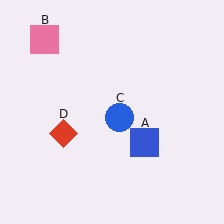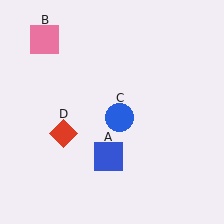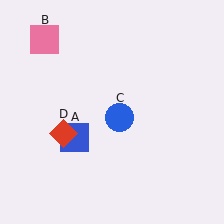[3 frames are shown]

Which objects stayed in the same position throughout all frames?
Pink square (object B) and blue circle (object C) and red diamond (object D) remained stationary.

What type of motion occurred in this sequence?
The blue square (object A) rotated clockwise around the center of the scene.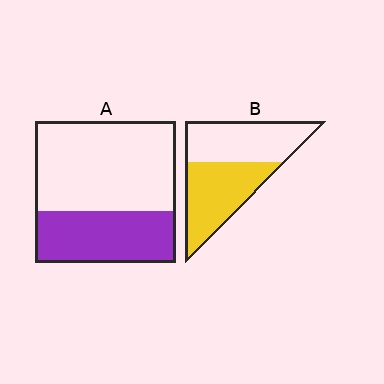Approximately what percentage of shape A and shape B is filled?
A is approximately 35% and B is approximately 50%.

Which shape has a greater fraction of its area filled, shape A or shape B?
Shape B.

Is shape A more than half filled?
No.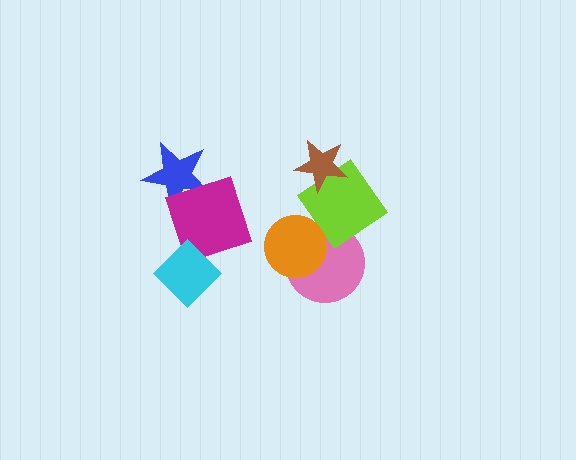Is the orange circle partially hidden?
No, no other shape covers it.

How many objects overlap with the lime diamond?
2 objects overlap with the lime diamond.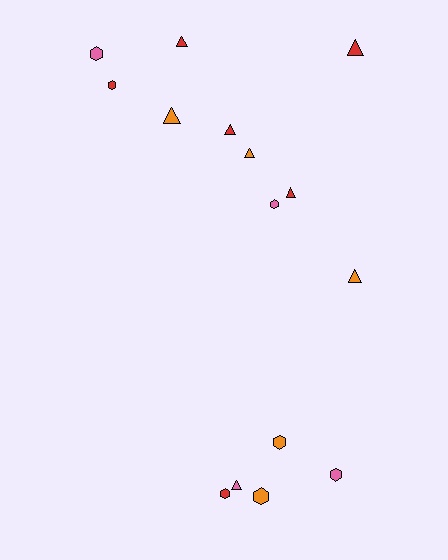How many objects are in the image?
There are 15 objects.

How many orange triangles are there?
There are 3 orange triangles.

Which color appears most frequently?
Red, with 6 objects.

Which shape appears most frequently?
Triangle, with 8 objects.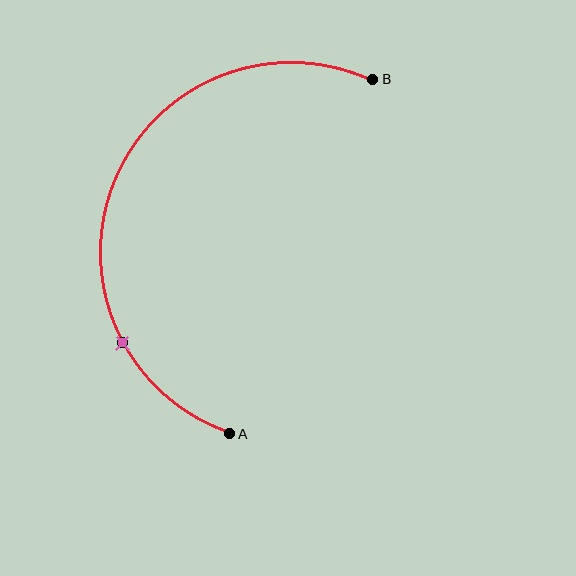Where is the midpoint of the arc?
The arc midpoint is the point on the curve farthest from the straight line joining A and B. It sits to the left of that line.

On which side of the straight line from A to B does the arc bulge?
The arc bulges to the left of the straight line connecting A and B.